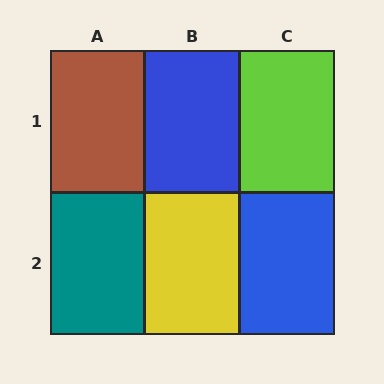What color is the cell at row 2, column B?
Yellow.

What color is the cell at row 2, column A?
Teal.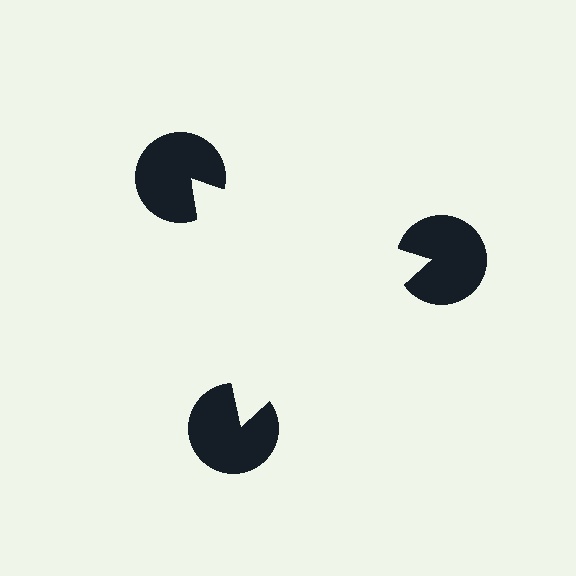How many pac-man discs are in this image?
There are 3 — one at each vertex of the illusory triangle.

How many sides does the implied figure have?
3 sides.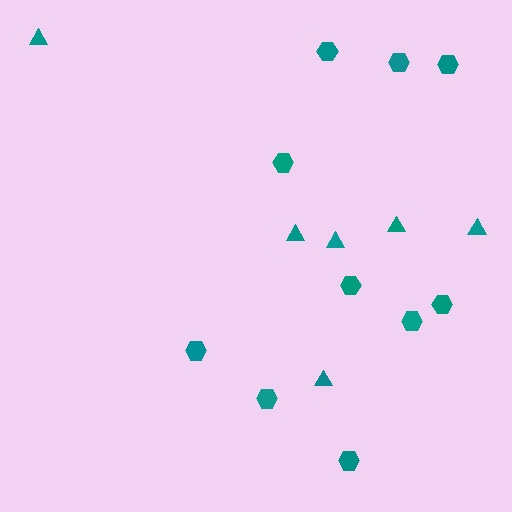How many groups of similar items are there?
There are 2 groups: one group of hexagons (10) and one group of triangles (6).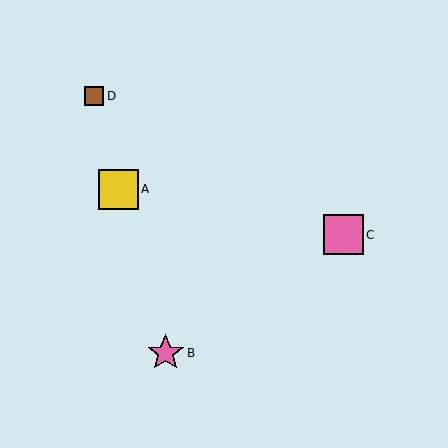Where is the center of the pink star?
The center of the pink star is at (166, 353).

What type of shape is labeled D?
Shape D is a brown square.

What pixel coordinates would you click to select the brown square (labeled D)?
Click at (94, 96) to select the brown square D.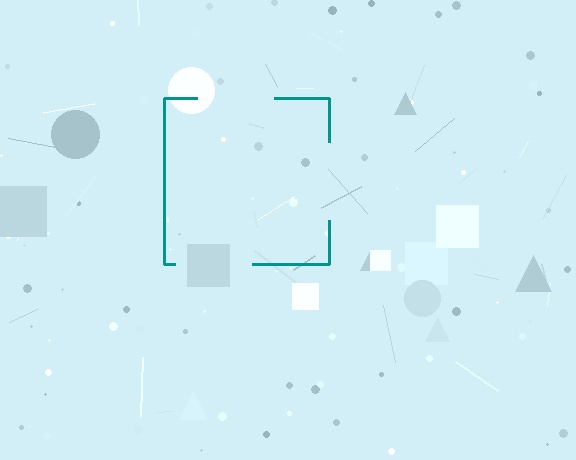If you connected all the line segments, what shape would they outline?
They would outline a square.